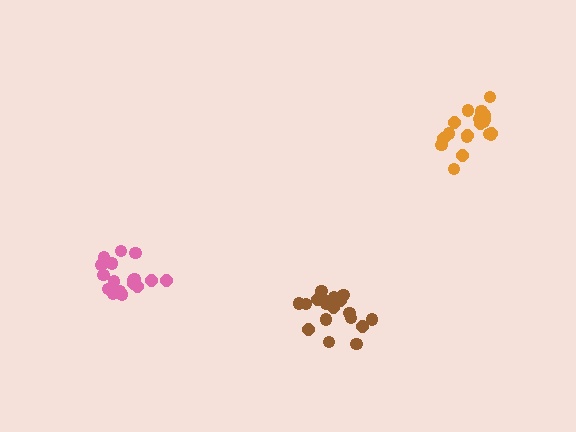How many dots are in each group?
Group 1: 20 dots, Group 2: 18 dots, Group 3: 17 dots (55 total).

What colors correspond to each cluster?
The clusters are colored: orange, brown, pink.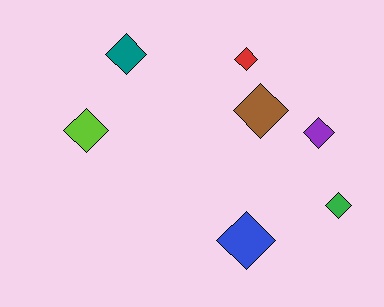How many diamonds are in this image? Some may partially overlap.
There are 7 diamonds.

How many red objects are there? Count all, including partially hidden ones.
There is 1 red object.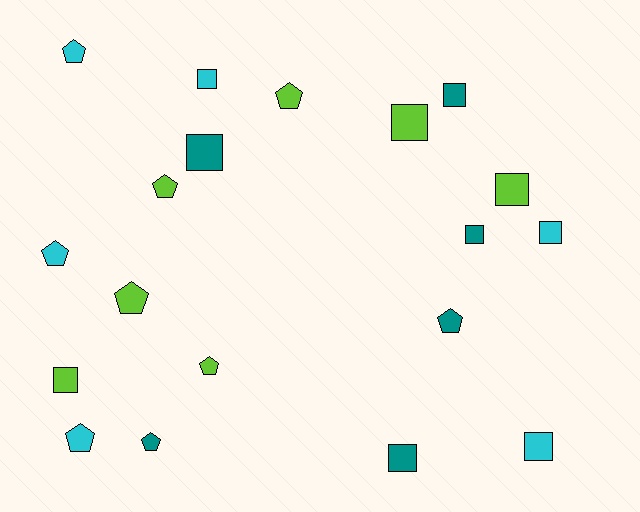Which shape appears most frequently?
Square, with 10 objects.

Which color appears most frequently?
Lime, with 7 objects.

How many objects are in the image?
There are 19 objects.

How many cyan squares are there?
There are 3 cyan squares.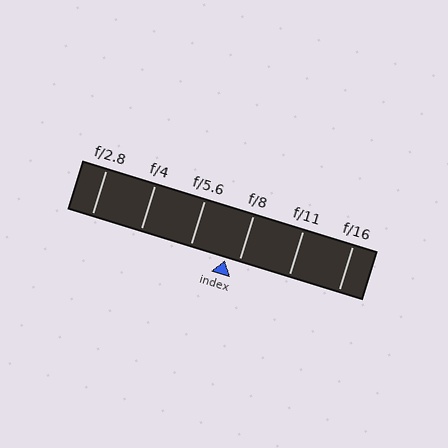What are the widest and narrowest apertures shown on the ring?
The widest aperture shown is f/2.8 and the narrowest is f/16.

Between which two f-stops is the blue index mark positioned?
The index mark is between f/5.6 and f/8.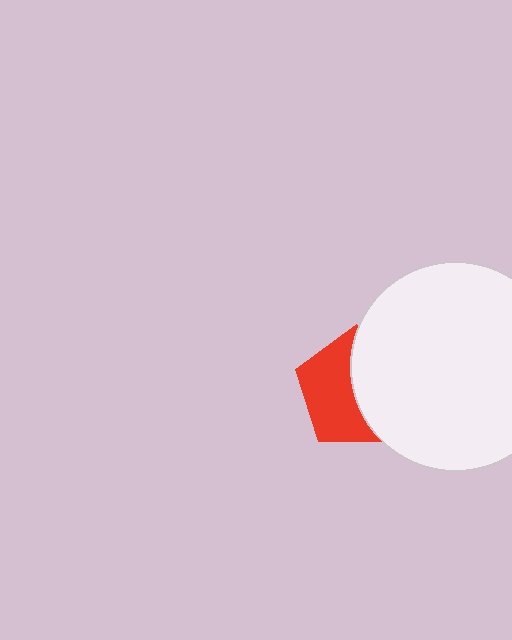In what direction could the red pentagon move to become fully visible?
The red pentagon could move left. That would shift it out from behind the white circle entirely.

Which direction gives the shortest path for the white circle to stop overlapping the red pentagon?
Moving right gives the shortest separation.